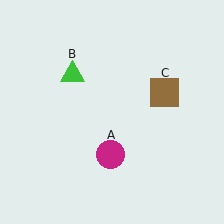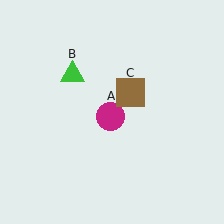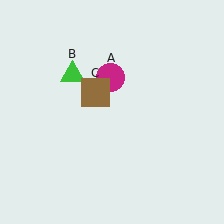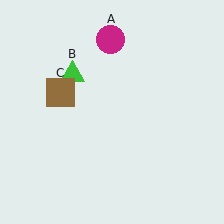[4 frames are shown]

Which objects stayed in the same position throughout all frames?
Green triangle (object B) remained stationary.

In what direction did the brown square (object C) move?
The brown square (object C) moved left.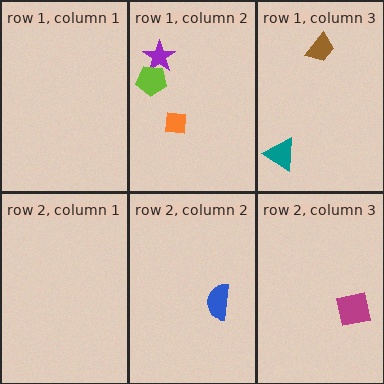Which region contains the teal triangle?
The row 1, column 3 region.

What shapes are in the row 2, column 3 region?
The magenta square.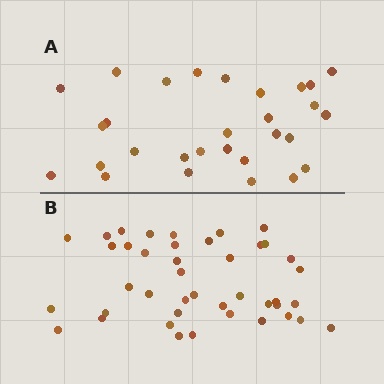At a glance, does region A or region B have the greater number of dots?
Region B (the bottom region) has more dots.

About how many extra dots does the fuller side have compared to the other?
Region B has approximately 15 more dots than region A.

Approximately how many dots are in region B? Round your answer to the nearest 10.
About 40 dots. (The exact count is 42, which rounds to 40.)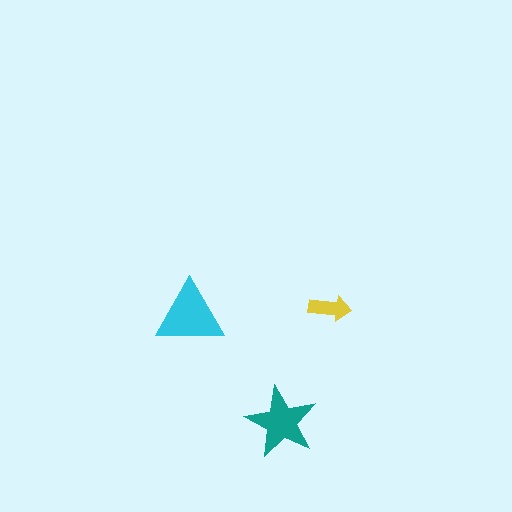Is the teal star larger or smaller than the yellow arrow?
Larger.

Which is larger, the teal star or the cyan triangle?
The cyan triangle.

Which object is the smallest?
The yellow arrow.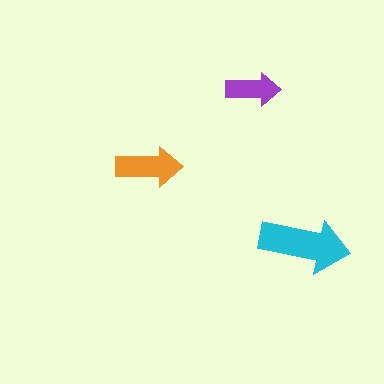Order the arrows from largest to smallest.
the cyan one, the orange one, the purple one.